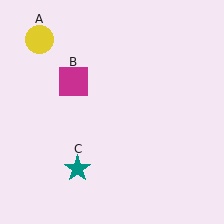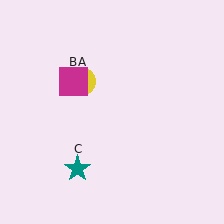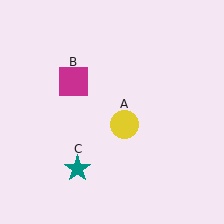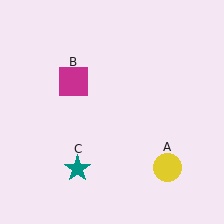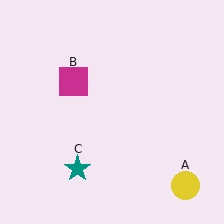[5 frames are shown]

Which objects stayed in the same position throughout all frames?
Magenta square (object B) and teal star (object C) remained stationary.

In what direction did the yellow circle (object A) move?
The yellow circle (object A) moved down and to the right.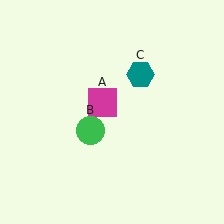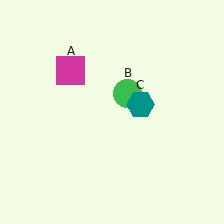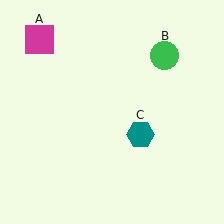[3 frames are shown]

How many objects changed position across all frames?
3 objects changed position: magenta square (object A), green circle (object B), teal hexagon (object C).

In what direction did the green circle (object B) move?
The green circle (object B) moved up and to the right.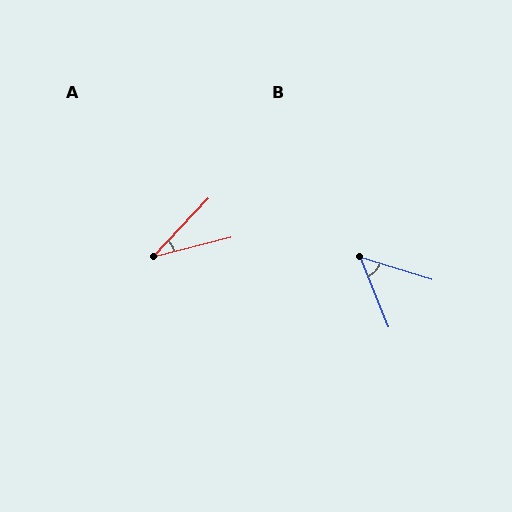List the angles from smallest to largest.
A (32°), B (51°).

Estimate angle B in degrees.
Approximately 51 degrees.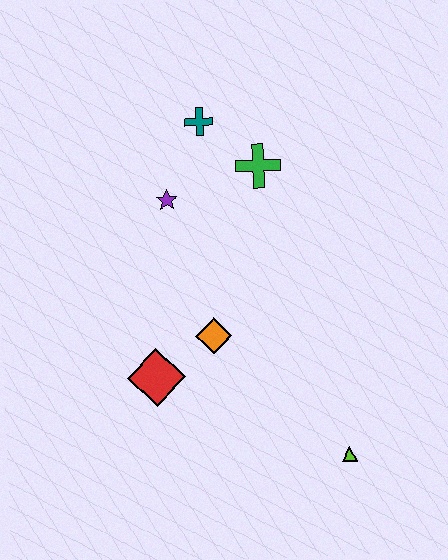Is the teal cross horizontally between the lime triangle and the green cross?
No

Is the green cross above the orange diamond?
Yes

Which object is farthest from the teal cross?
The lime triangle is farthest from the teal cross.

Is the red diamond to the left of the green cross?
Yes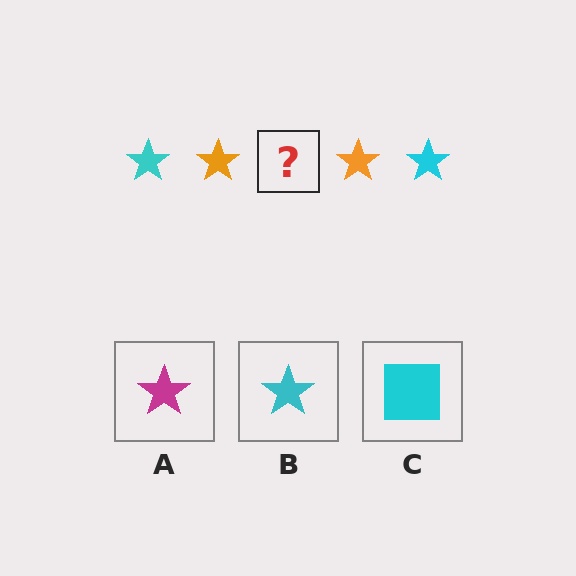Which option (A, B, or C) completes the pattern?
B.